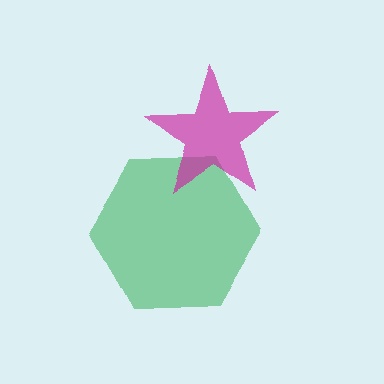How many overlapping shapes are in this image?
There are 2 overlapping shapes in the image.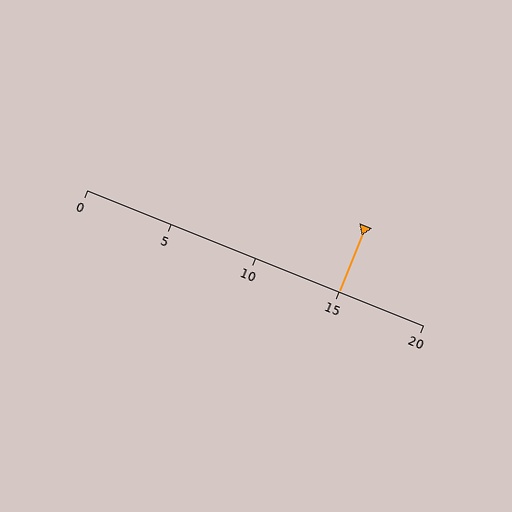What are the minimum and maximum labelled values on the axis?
The axis runs from 0 to 20.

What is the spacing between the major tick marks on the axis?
The major ticks are spaced 5 apart.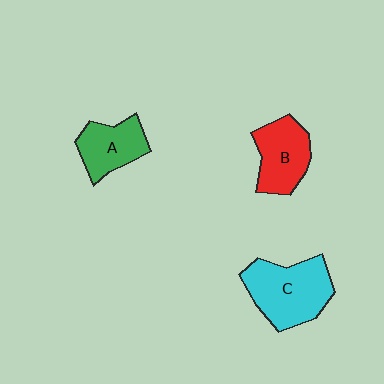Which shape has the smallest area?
Shape A (green).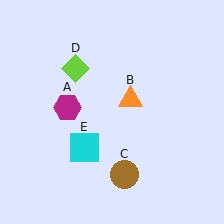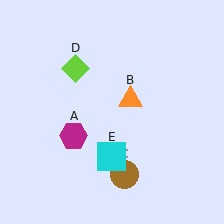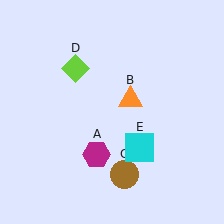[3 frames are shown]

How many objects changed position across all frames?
2 objects changed position: magenta hexagon (object A), cyan square (object E).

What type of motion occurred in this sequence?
The magenta hexagon (object A), cyan square (object E) rotated counterclockwise around the center of the scene.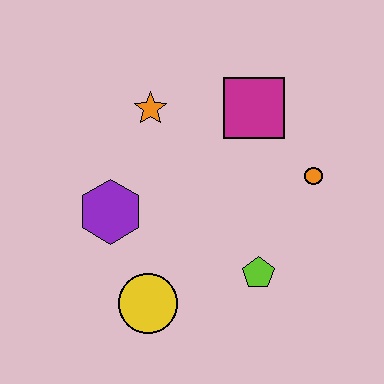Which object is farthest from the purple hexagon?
The orange circle is farthest from the purple hexagon.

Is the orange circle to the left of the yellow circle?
No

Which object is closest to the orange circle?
The magenta square is closest to the orange circle.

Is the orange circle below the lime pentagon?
No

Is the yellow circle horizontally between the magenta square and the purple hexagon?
Yes